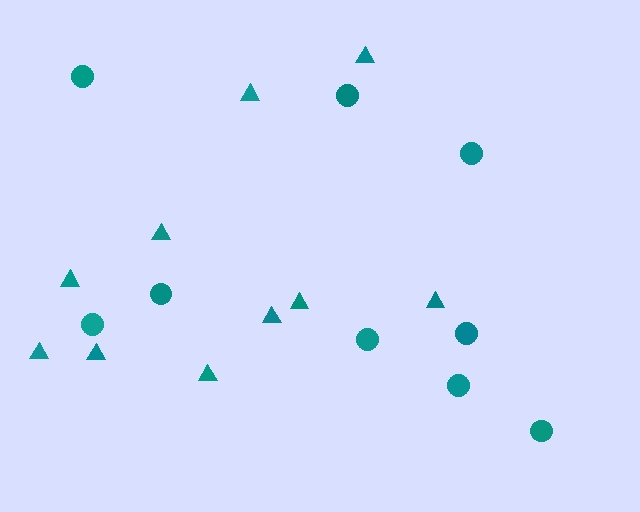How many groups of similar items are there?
There are 2 groups: one group of triangles (10) and one group of circles (9).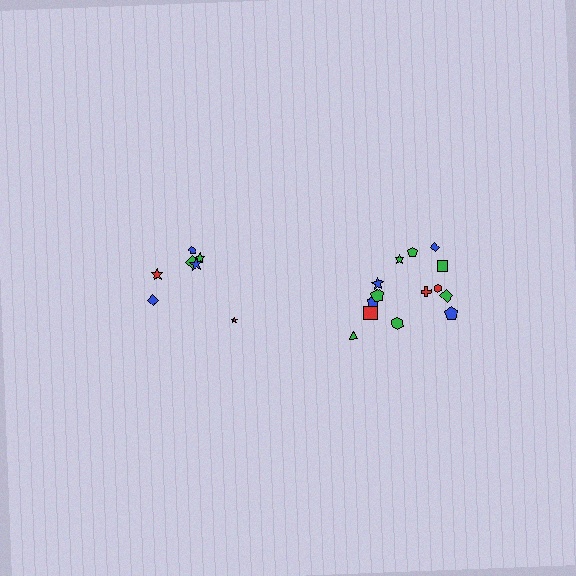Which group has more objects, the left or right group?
The right group.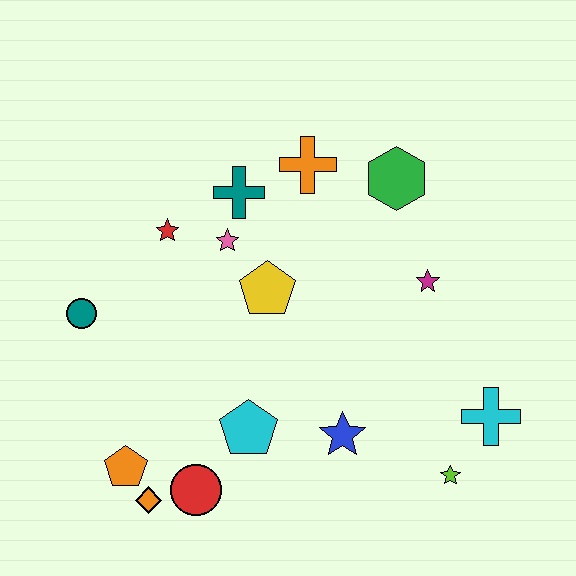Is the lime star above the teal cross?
No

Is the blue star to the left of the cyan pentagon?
No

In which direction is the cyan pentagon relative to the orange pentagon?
The cyan pentagon is to the right of the orange pentagon.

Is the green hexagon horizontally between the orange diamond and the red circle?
No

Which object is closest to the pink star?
The teal cross is closest to the pink star.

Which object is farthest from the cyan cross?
The teal circle is farthest from the cyan cross.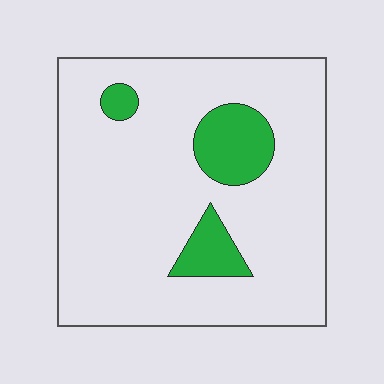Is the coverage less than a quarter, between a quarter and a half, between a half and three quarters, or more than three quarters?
Less than a quarter.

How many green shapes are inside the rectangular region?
3.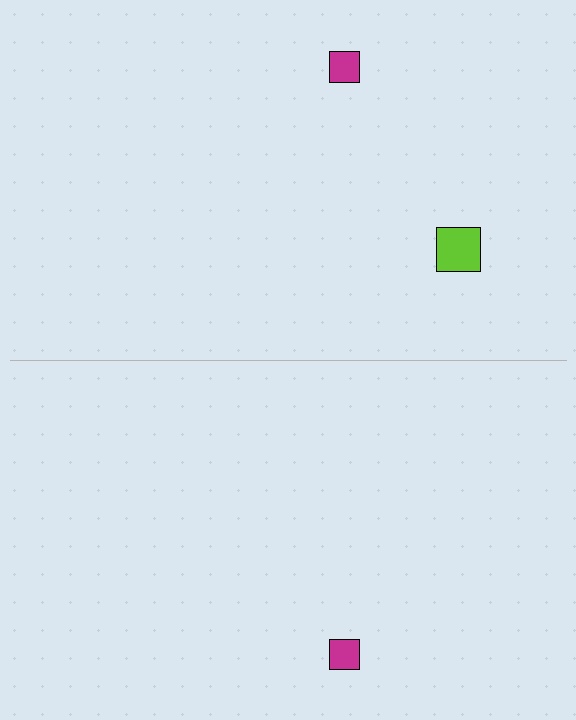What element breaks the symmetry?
A lime square is missing from the bottom side.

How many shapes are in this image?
There are 3 shapes in this image.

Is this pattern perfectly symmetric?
No, the pattern is not perfectly symmetric. A lime square is missing from the bottom side.